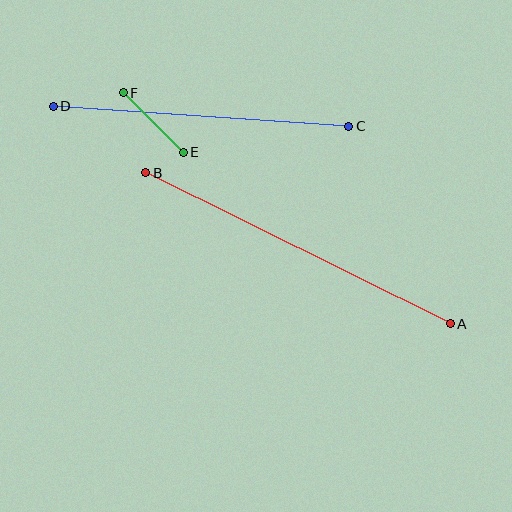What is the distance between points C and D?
The distance is approximately 296 pixels.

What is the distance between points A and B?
The distance is approximately 340 pixels.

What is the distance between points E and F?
The distance is approximately 84 pixels.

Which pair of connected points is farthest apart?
Points A and B are farthest apart.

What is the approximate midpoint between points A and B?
The midpoint is at approximately (298, 248) pixels.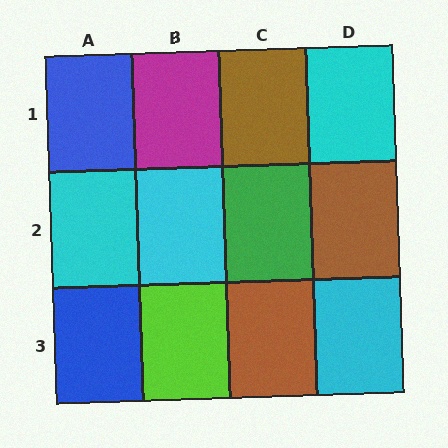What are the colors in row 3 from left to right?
Blue, lime, brown, cyan.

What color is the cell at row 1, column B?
Magenta.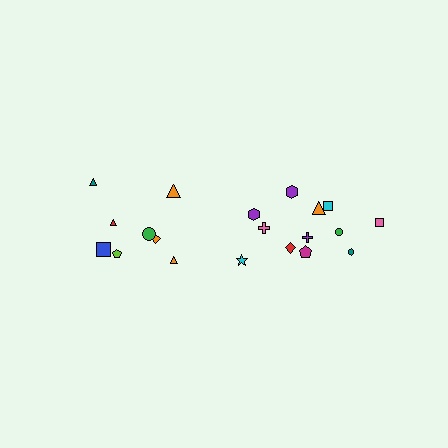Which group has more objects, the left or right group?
The right group.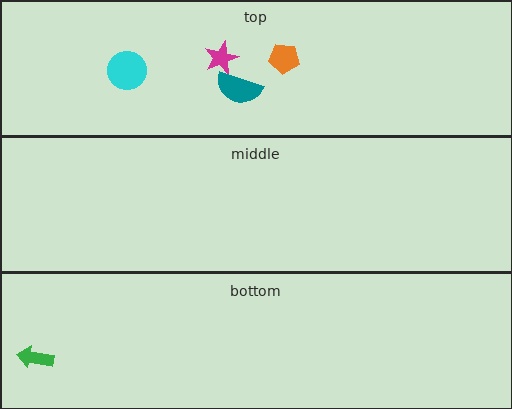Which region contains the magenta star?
The top region.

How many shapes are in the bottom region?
1.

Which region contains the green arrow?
The bottom region.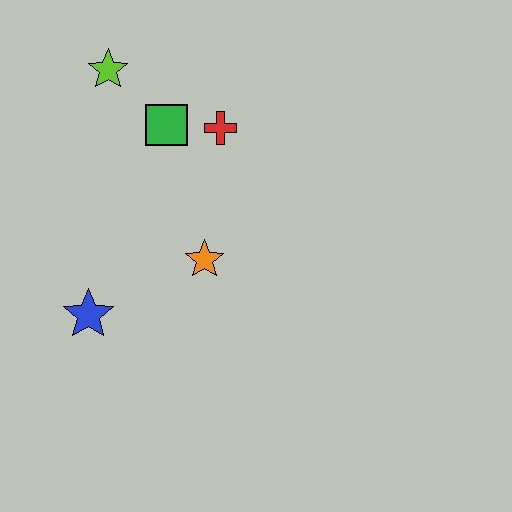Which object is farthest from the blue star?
The lime star is farthest from the blue star.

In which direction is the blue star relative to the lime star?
The blue star is below the lime star.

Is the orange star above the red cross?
No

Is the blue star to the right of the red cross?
No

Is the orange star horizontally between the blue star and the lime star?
No